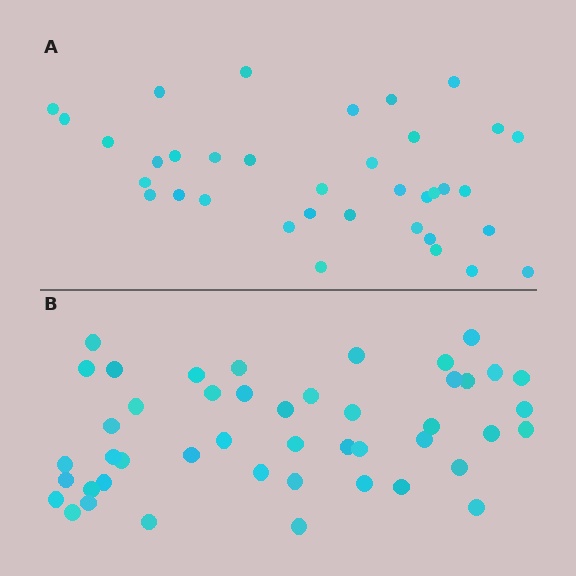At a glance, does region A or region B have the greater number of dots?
Region B (the bottom region) has more dots.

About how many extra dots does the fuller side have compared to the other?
Region B has roughly 10 or so more dots than region A.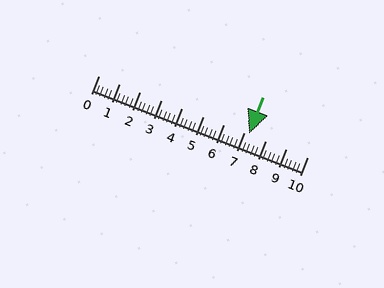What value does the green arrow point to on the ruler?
The green arrow points to approximately 7.2.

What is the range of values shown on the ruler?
The ruler shows values from 0 to 10.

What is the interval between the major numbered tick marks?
The major tick marks are spaced 1 units apart.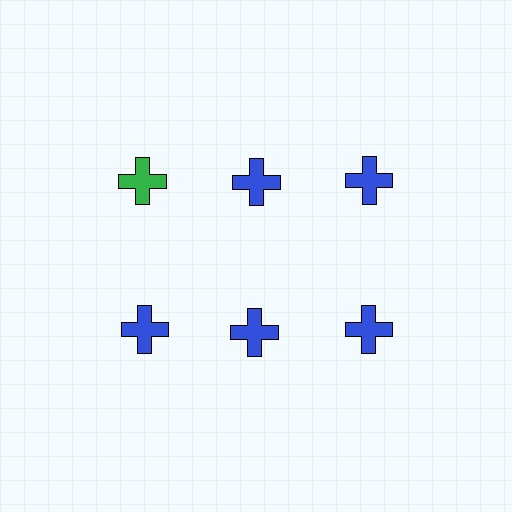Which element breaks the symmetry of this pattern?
The green cross in the top row, leftmost column breaks the symmetry. All other shapes are blue crosses.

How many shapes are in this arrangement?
There are 6 shapes arranged in a grid pattern.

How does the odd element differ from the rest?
It has a different color: green instead of blue.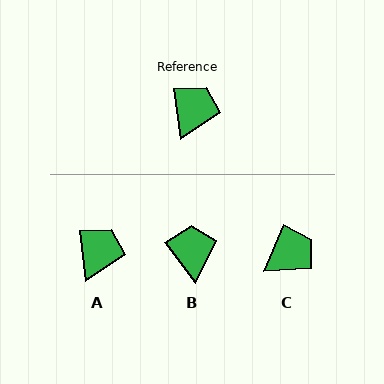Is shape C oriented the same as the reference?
No, it is off by about 30 degrees.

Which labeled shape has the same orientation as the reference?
A.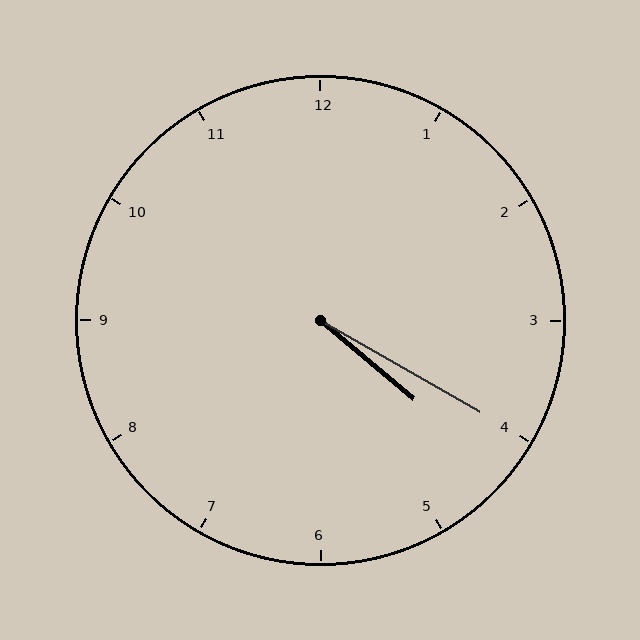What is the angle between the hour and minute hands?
Approximately 10 degrees.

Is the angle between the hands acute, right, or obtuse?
It is acute.